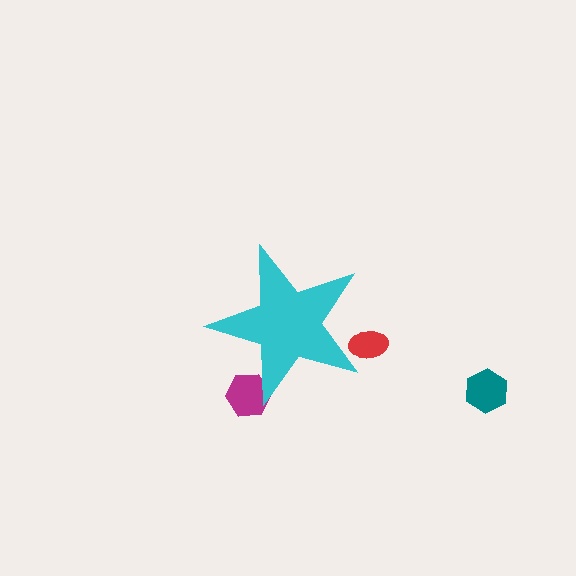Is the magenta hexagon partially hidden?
Yes, the magenta hexagon is partially hidden behind the cyan star.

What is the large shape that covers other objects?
A cyan star.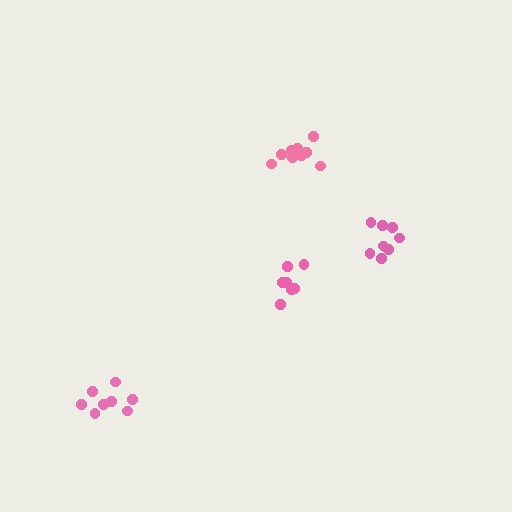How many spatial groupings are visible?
There are 4 spatial groupings.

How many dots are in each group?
Group 1: 9 dots, Group 2: 9 dots, Group 3: 7 dots, Group 4: 8 dots (33 total).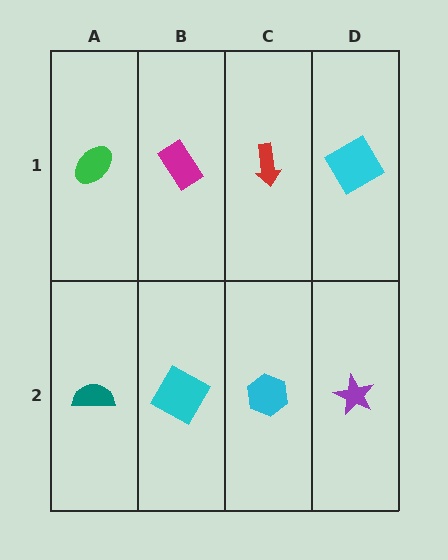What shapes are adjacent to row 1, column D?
A purple star (row 2, column D), a red arrow (row 1, column C).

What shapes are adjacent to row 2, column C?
A red arrow (row 1, column C), a cyan square (row 2, column B), a purple star (row 2, column D).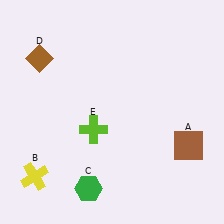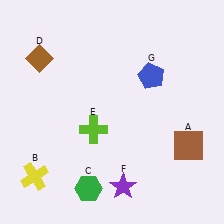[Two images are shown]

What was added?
A purple star (F), a blue pentagon (G) were added in Image 2.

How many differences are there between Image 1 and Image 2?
There are 2 differences between the two images.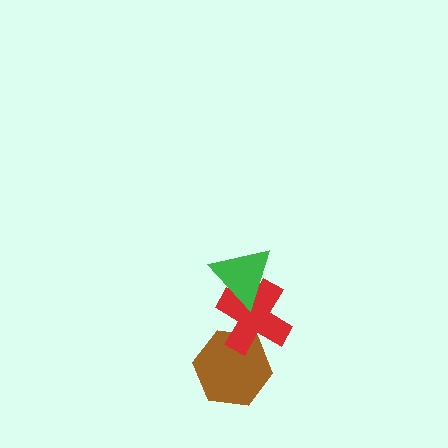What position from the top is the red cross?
The red cross is 2nd from the top.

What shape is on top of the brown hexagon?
The red cross is on top of the brown hexagon.